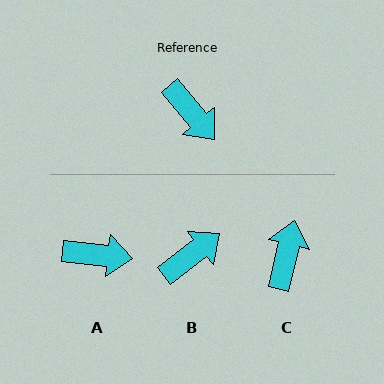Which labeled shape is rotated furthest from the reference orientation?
C, about 127 degrees away.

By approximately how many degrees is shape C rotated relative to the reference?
Approximately 127 degrees counter-clockwise.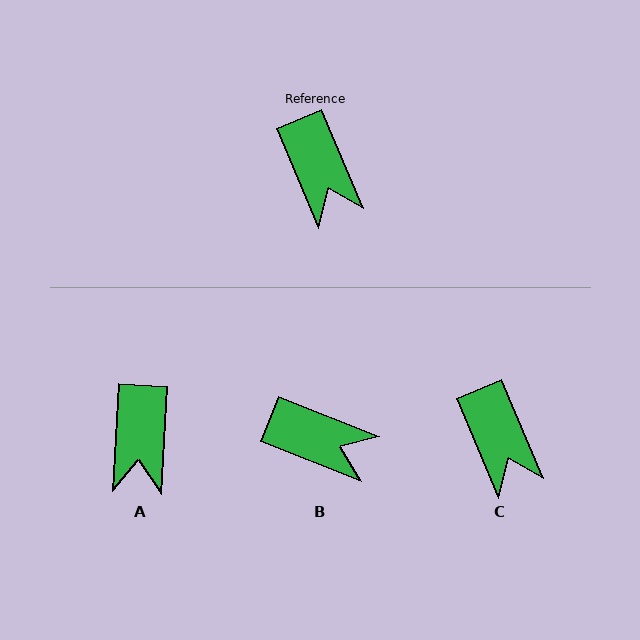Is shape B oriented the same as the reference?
No, it is off by about 45 degrees.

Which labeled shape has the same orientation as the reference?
C.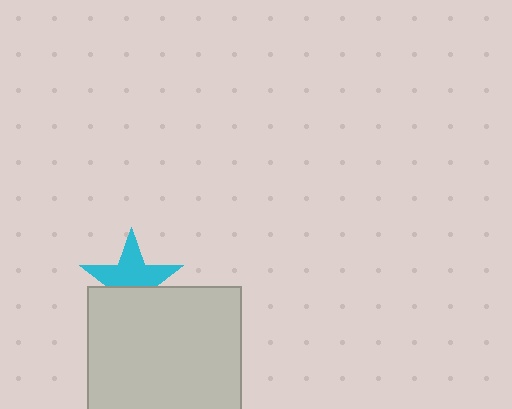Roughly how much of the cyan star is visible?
About half of it is visible (roughly 59%).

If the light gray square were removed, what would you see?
You would see the complete cyan star.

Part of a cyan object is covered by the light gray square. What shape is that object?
It is a star.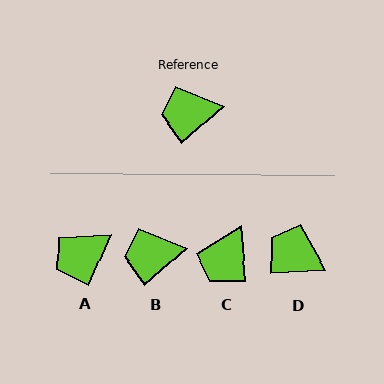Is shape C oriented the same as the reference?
No, it is off by about 54 degrees.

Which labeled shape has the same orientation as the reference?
B.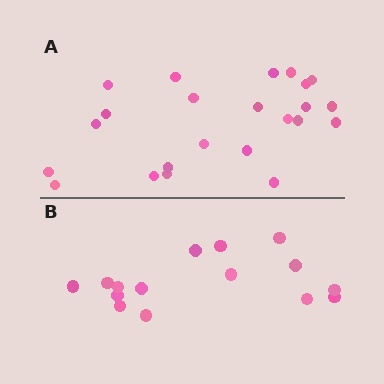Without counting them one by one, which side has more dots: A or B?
Region A (the top region) has more dots.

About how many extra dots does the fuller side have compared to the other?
Region A has roughly 8 or so more dots than region B.